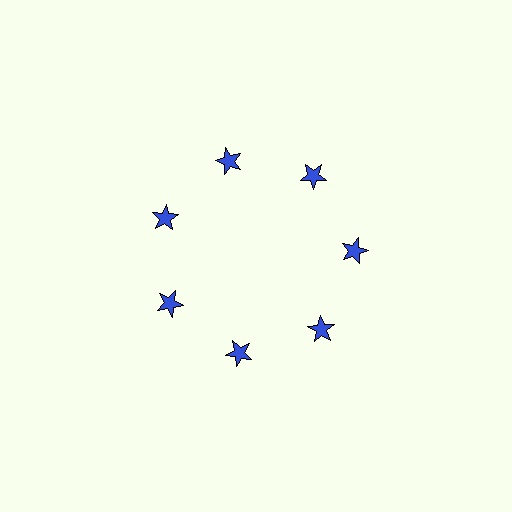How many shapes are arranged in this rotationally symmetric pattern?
There are 7 shapes, arranged in 7 groups of 1.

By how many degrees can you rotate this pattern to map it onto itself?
The pattern maps onto itself every 51 degrees of rotation.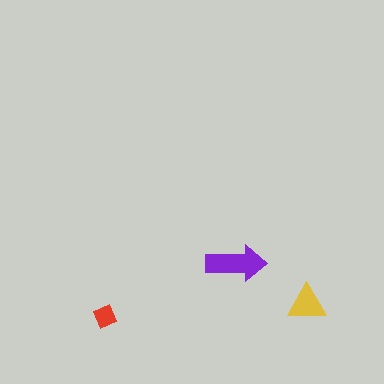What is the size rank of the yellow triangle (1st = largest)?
2nd.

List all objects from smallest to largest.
The red diamond, the yellow triangle, the purple arrow.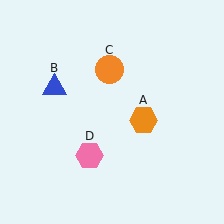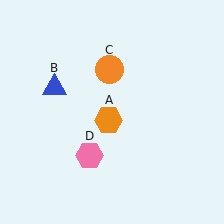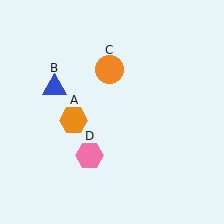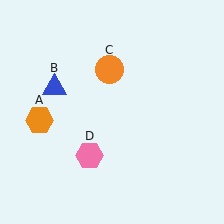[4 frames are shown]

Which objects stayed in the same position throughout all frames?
Blue triangle (object B) and orange circle (object C) and pink hexagon (object D) remained stationary.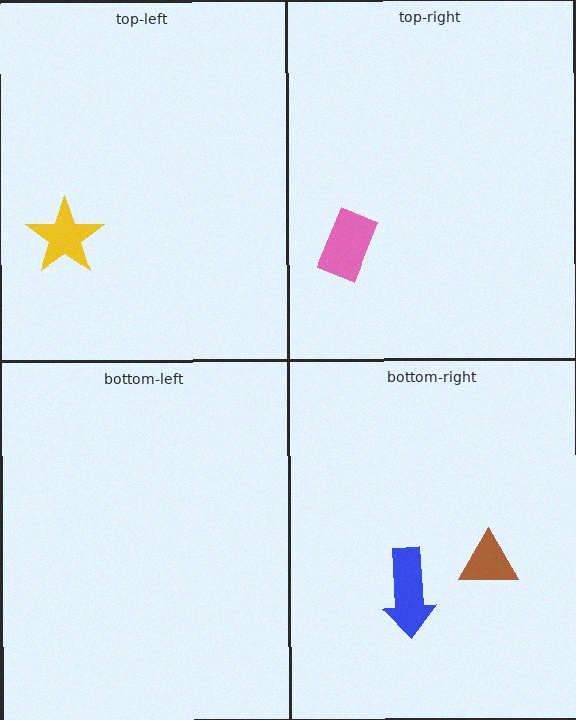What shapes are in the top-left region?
The yellow star.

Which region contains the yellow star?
The top-left region.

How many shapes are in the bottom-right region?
2.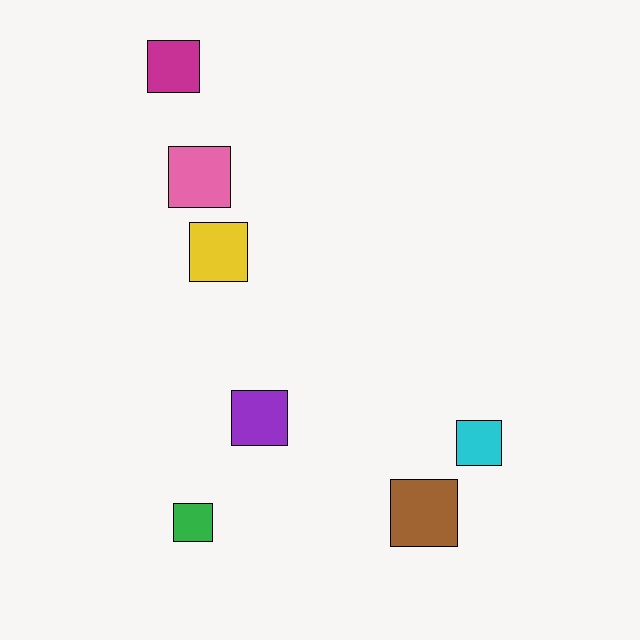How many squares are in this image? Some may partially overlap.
There are 7 squares.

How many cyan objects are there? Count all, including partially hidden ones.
There is 1 cyan object.